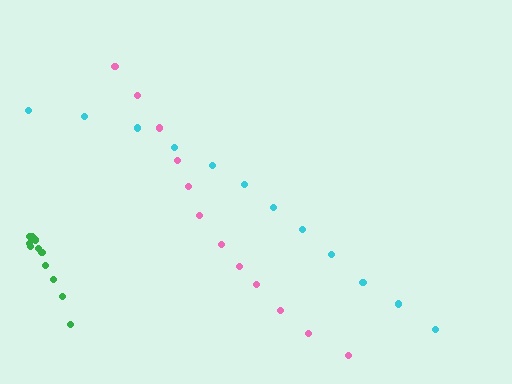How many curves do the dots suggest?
There are 3 distinct paths.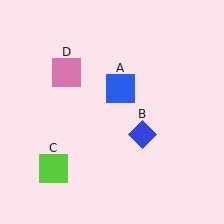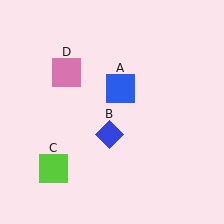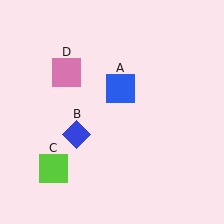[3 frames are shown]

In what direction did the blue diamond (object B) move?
The blue diamond (object B) moved left.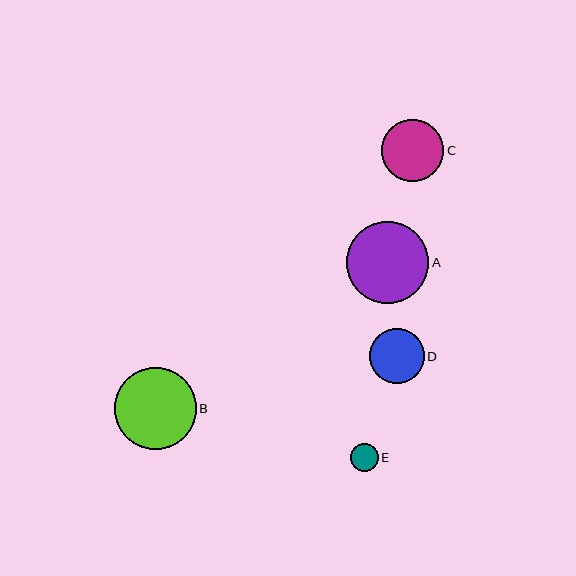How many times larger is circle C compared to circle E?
Circle C is approximately 2.2 times the size of circle E.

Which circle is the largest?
Circle A is the largest with a size of approximately 82 pixels.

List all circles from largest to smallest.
From largest to smallest: A, B, C, D, E.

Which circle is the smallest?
Circle E is the smallest with a size of approximately 28 pixels.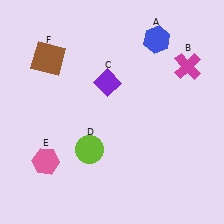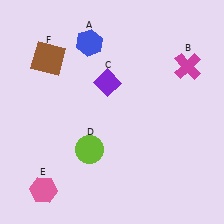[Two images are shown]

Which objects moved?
The objects that moved are: the blue hexagon (A), the pink hexagon (E).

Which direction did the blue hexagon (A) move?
The blue hexagon (A) moved left.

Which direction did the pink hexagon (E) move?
The pink hexagon (E) moved down.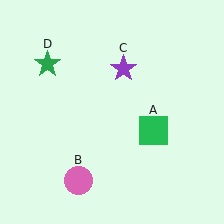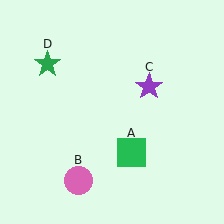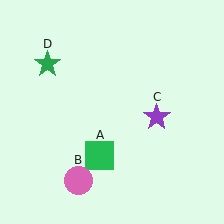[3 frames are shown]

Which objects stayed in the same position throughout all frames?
Pink circle (object B) and green star (object D) remained stationary.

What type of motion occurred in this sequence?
The green square (object A), purple star (object C) rotated clockwise around the center of the scene.